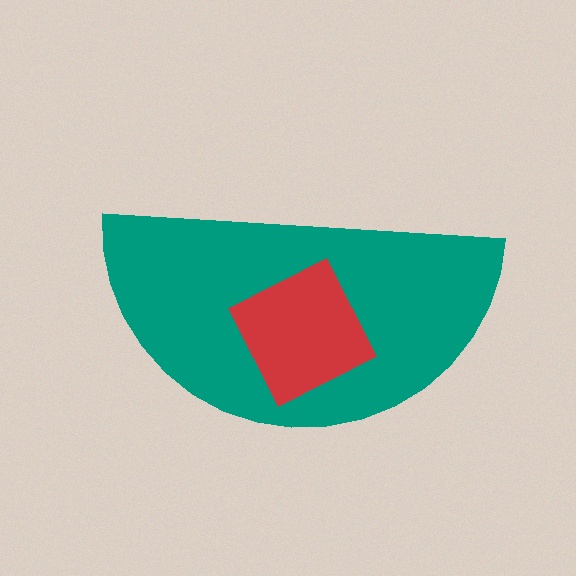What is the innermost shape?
The red diamond.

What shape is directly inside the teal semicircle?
The red diamond.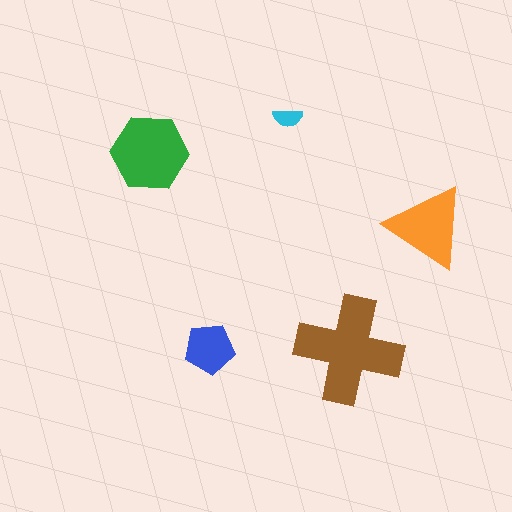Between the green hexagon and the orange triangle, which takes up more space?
The green hexagon.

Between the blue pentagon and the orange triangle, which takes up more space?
The orange triangle.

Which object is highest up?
The cyan semicircle is topmost.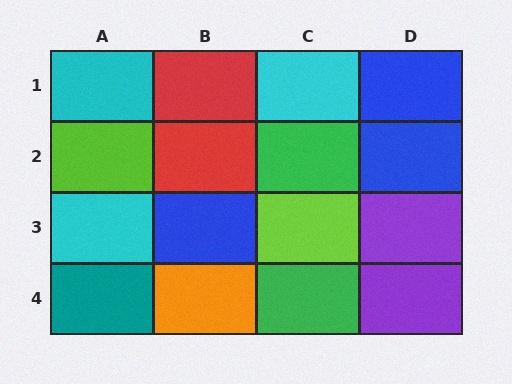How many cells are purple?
2 cells are purple.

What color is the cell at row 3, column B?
Blue.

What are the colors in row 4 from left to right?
Teal, orange, green, purple.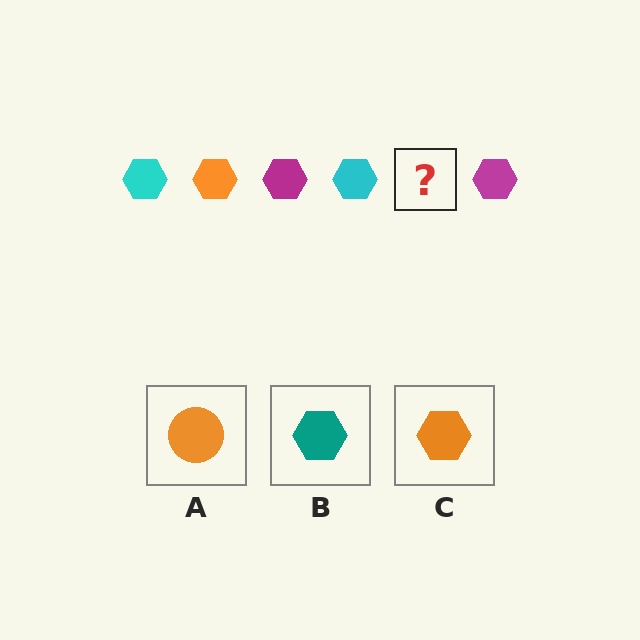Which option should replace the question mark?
Option C.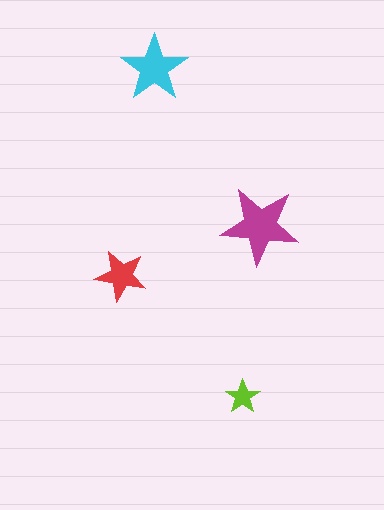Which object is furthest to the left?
The red star is leftmost.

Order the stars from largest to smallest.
the magenta one, the cyan one, the red one, the lime one.